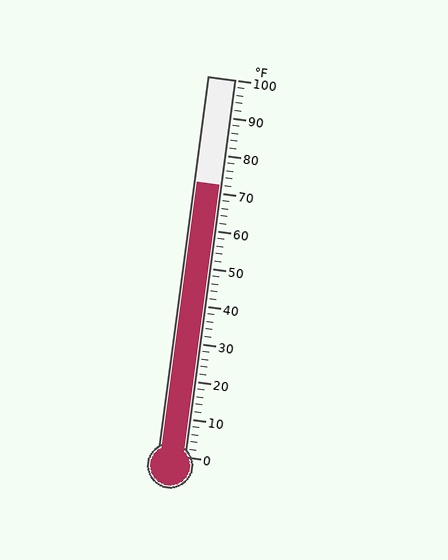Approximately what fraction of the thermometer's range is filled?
The thermometer is filled to approximately 70% of its range.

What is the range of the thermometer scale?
The thermometer scale ranges from 0°F to 100°F.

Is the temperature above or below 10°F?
The temperature is above 10°F.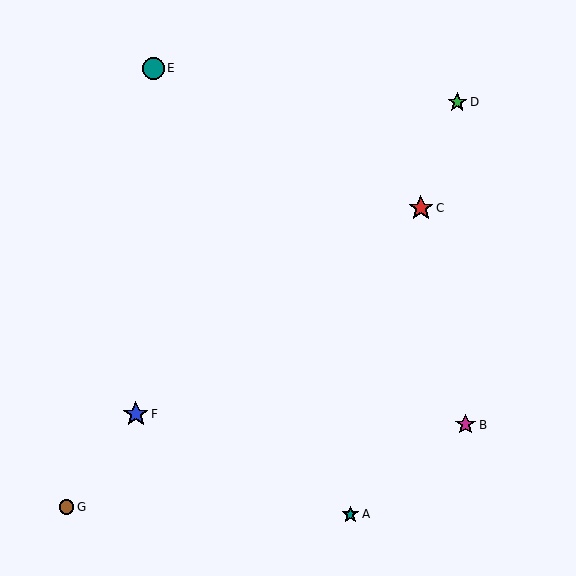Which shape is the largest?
The blue star (labeled F) is the largest.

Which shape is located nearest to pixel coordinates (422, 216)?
The red star (labeled C) at (421, 208) is nearest to that location.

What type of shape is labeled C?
Shape C is a red star.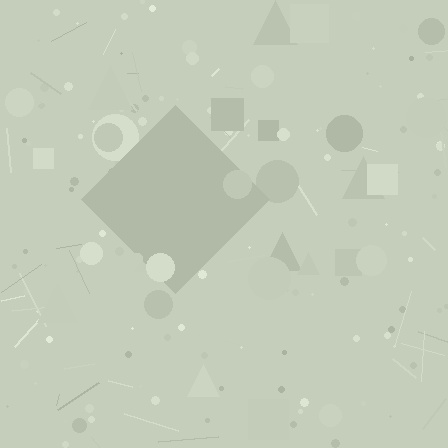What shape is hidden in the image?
A diamond is hidden in the image.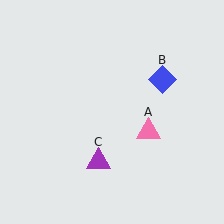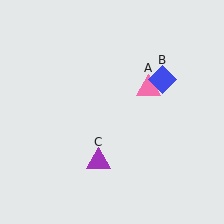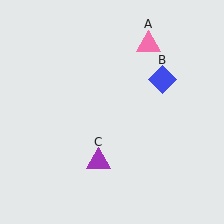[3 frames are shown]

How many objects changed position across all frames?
1 object changed position: pink triangle (object A).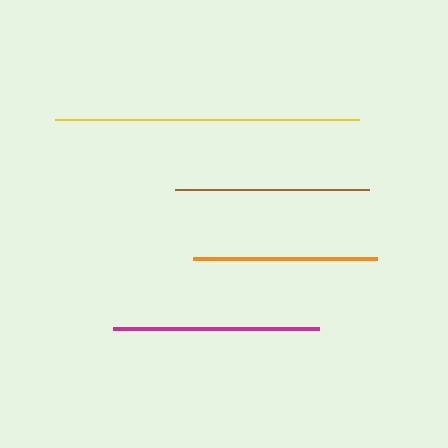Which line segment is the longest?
The yellow line is the longest at approximately 303 pixels.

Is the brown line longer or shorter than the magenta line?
The magenta line is longer than the brown line.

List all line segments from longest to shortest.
From longest to shortest: yellow, magenta, brown, orange.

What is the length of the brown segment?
The brown segment is approximately 194 pixels long.